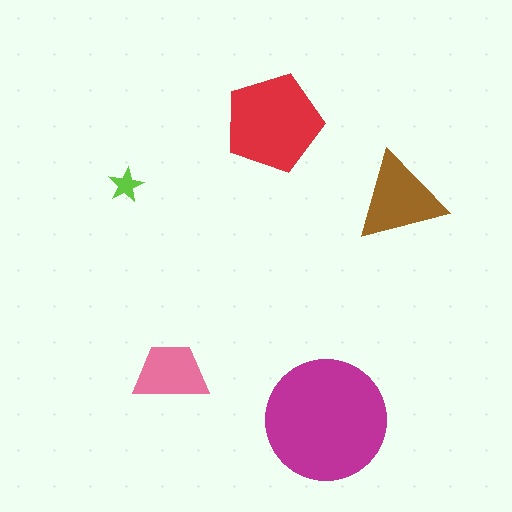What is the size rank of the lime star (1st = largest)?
5th.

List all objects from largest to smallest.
The magenta circle, the red pentagon, the brown triangle, the pink trapezoid, the lime star.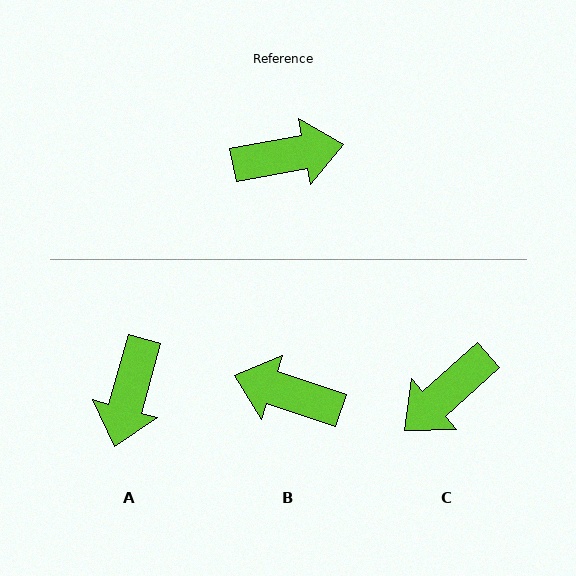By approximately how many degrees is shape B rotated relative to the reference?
Approximately 151 degrees counter-clockwise.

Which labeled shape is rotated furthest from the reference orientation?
B, about 151 degrees away.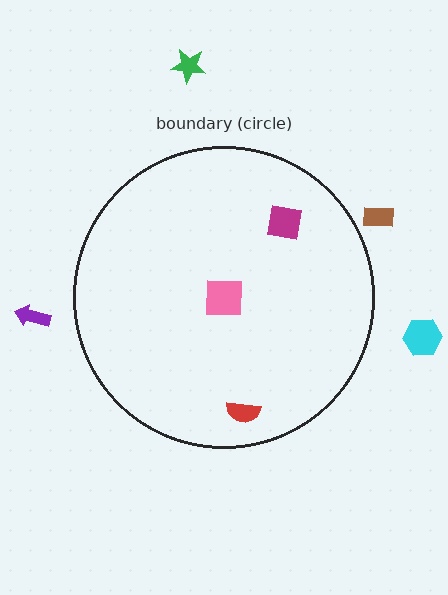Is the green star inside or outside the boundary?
Outside.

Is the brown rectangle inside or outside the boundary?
Outside.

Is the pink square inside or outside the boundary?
Inside.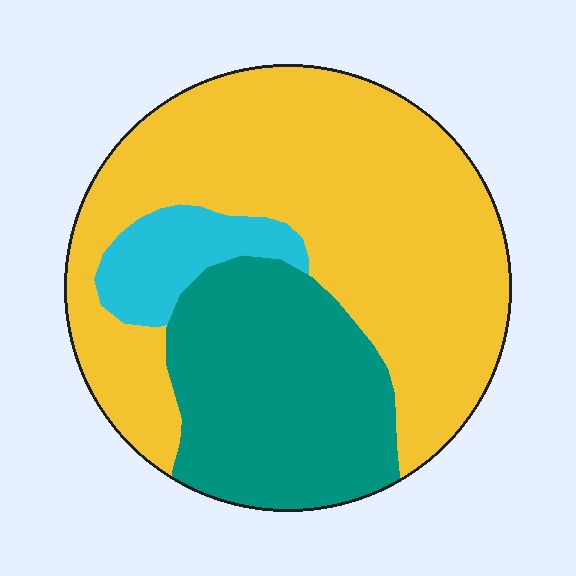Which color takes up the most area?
Yellow, at roughly 60%.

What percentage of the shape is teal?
Teal takes up between a sixth and a third of the shape.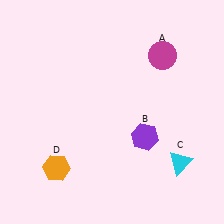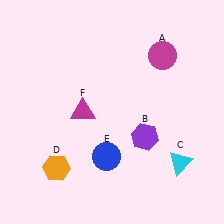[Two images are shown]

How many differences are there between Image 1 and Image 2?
There are 2 differences between the two images.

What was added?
A blue circle (E), a magenta triangle (F) were added in Image 2.